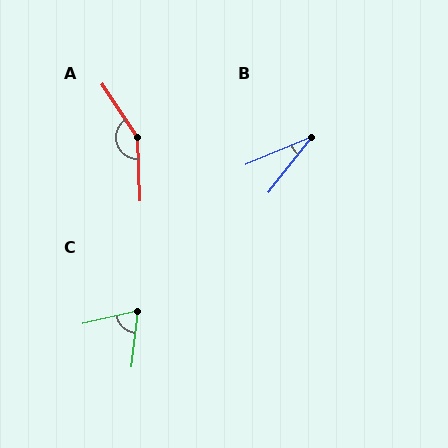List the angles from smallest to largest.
B (29°), C (70°), A (149°).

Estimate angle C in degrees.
Approximately 70 degrees.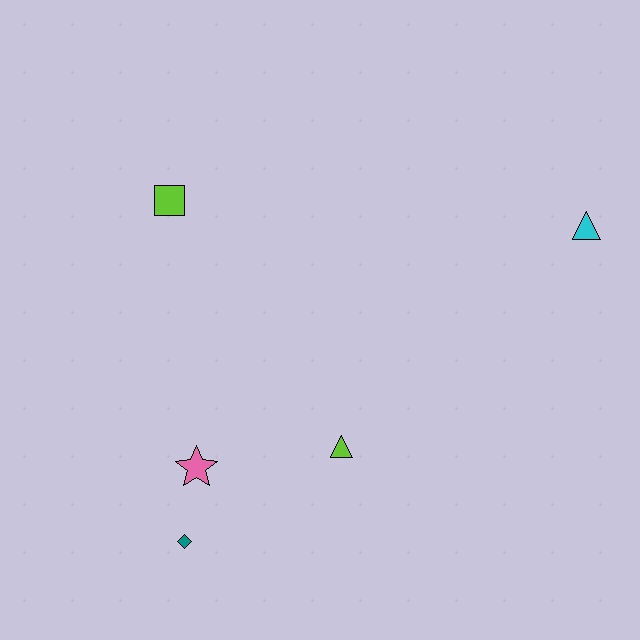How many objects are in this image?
There are 5 objects.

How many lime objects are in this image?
There are 2 lime objects.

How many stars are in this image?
There is 1 star.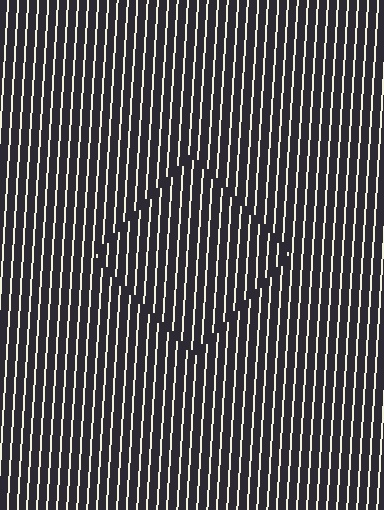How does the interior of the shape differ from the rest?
The interior of the shape contains the same grating, shifted by half a period — the contour is defined by the phase discontinuity where line-ends from the inner and outer gratings abut.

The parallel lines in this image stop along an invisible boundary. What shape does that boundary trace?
An illusory square. The interior of the shape contains the same grating, shifted by half a period — the contour is defined by the phase discontinuity where line-ends from the inner and outer gratings abut.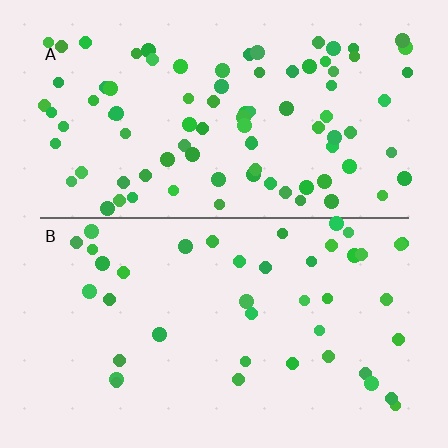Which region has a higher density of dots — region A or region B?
A (the top).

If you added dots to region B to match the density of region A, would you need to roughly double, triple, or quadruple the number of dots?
Approximately double.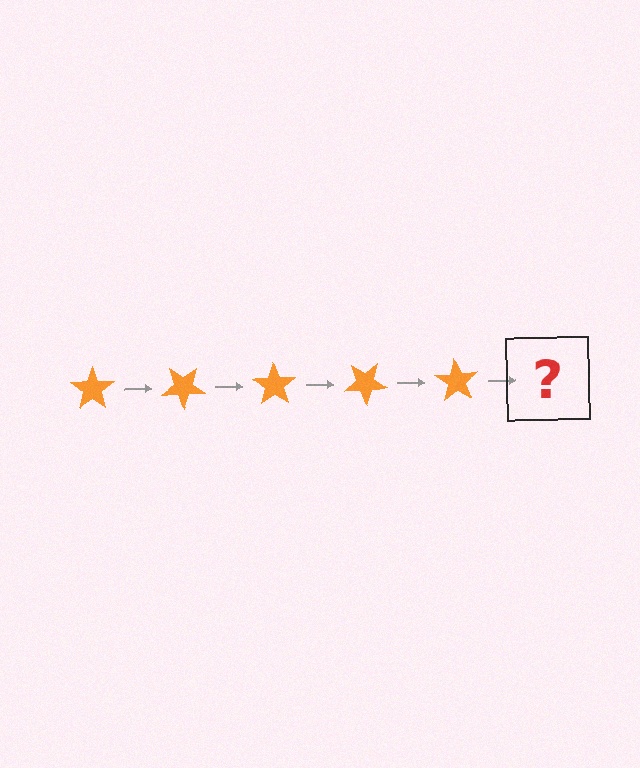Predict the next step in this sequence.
The next step is an orange star rotated 175 degrees.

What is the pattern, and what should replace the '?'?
The pattern is that the star rotates 35 degrees each step. The '?' should be an orange star rotated 175 degrees.